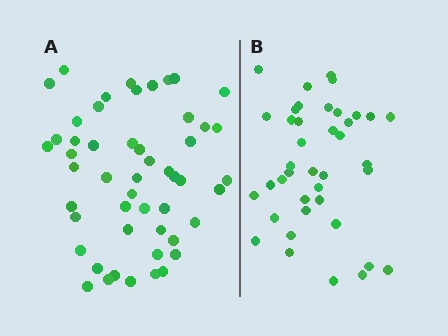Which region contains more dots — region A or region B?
Region A (the left region) has more dots.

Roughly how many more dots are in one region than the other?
Region A has roughly 12 or so more dots than region B.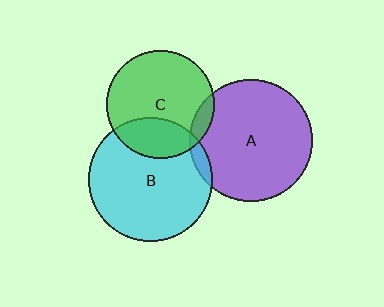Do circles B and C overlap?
Yes.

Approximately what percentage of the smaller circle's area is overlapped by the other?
Approximately 25%.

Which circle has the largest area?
Circle B (cyan).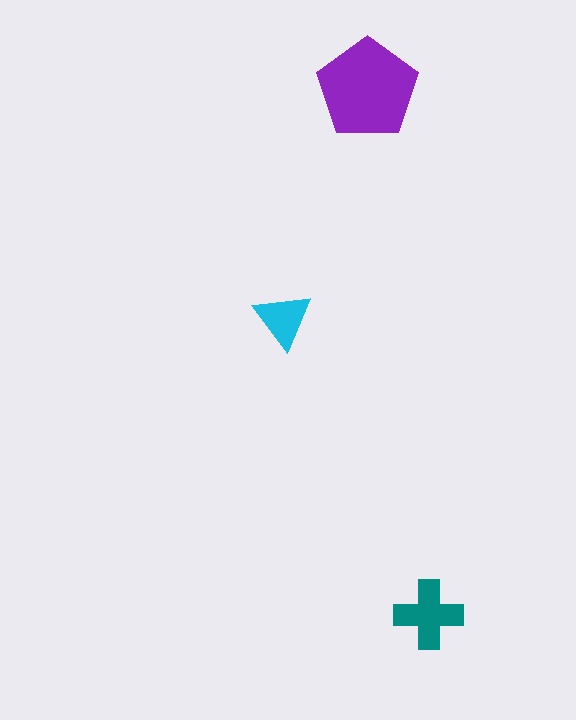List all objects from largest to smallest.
The purple pentagon, the teal cross, the cyan triangle.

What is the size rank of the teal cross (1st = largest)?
2nd.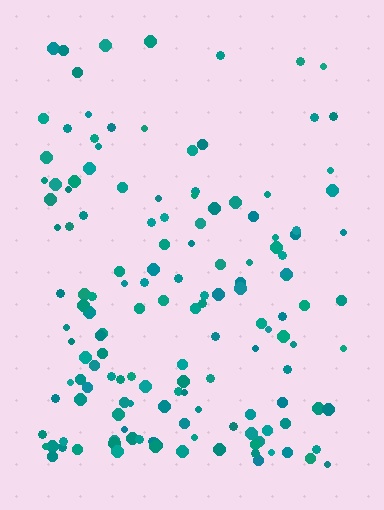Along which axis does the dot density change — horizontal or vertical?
Vertical.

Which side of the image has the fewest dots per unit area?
The top.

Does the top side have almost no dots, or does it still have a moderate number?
Still a moderate number, just noticeably fewer than the bottom.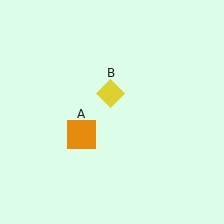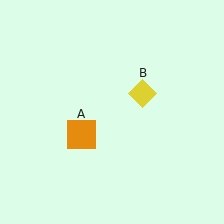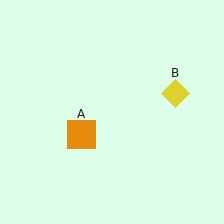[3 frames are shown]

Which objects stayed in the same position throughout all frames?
Orange square (object A) remained stationary.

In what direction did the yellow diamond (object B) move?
The yellow diamond (object B) moved right.